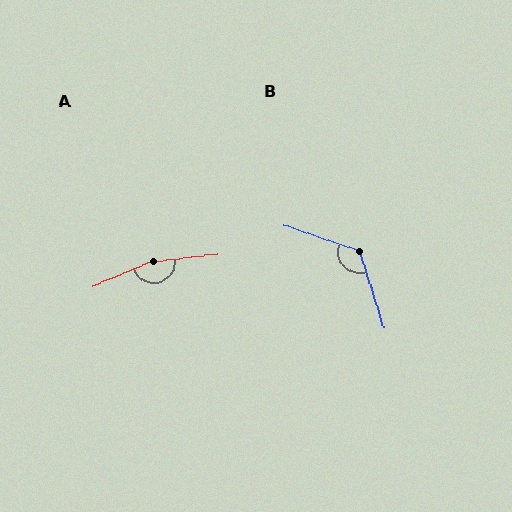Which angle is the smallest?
B, at approximately 127 degrees.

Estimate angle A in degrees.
Approximately 164 degrees.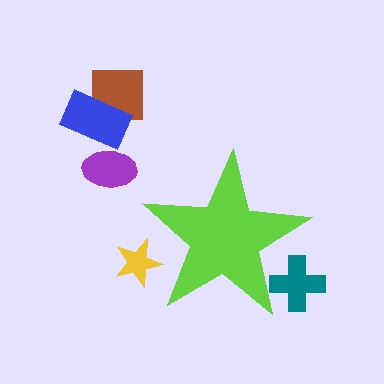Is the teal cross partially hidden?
Yes, the teal cross is partially hidden behind the lime star.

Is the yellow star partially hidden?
Yes, the yellow star is partially hidden behind the lime star.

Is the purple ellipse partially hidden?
No, the purple ellipse is fully visible.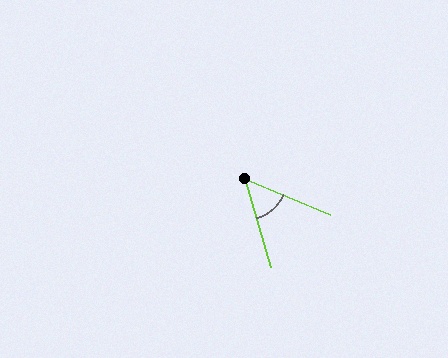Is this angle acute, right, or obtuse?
It is acute.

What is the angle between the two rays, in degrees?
Approximately 51 degrees.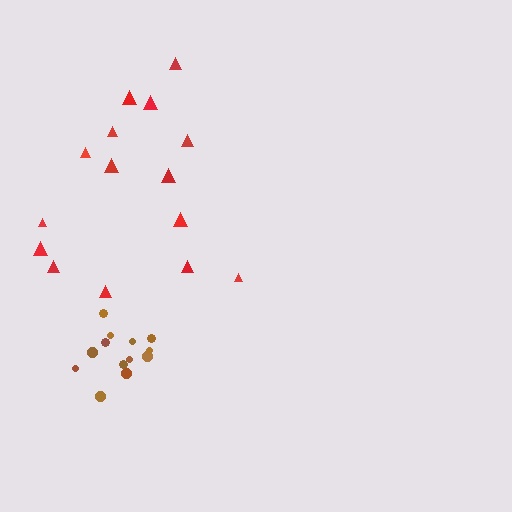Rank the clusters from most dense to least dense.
brown, red.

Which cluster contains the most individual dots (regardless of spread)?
Red (16).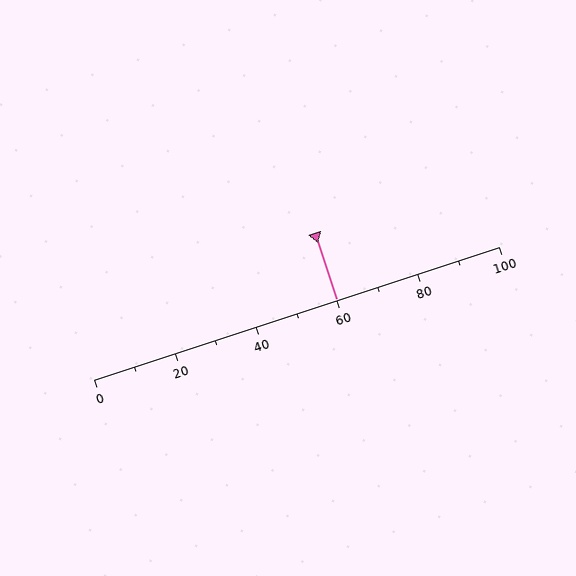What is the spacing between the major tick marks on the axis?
The major ticks are spaced 20 apart.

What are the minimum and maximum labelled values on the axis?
The axis runs from 0 to 100.